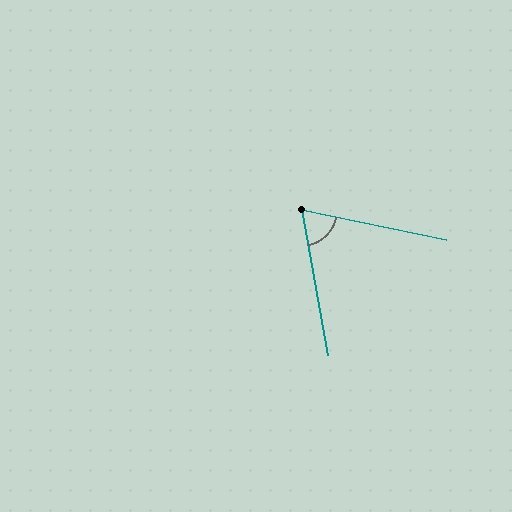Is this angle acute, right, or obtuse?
It is acute.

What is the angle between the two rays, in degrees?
Approximately 68 degrees.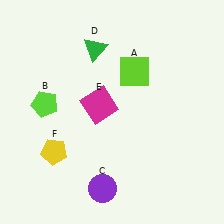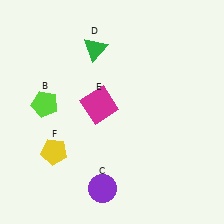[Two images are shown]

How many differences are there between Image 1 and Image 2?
There is 1 difference between the two images.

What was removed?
The lime square (A) was removed in Image 2.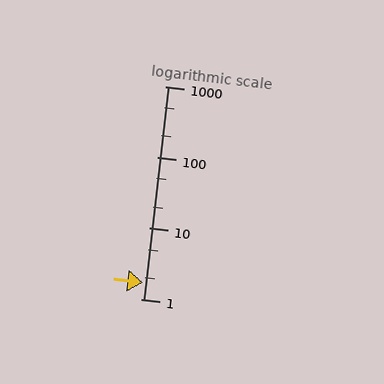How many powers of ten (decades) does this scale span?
The scale spans 3 decades, from 1 to 1000.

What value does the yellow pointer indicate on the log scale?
The pointer indicates approximately 1.7.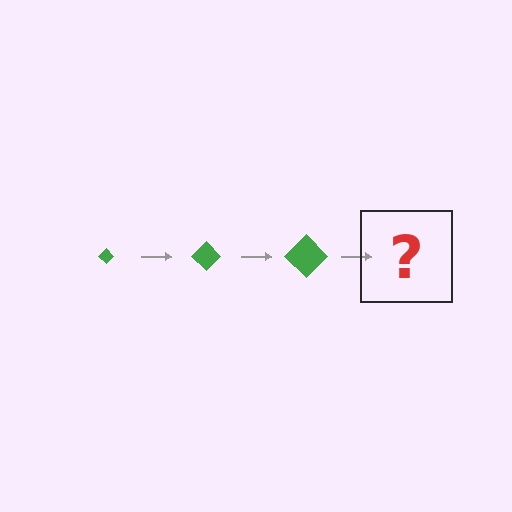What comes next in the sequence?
The next element should be a green diamond, larger than the previous one.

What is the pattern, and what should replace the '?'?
The pattern is that the diamond gets progressively larger each step. The '?' should be a green diamond, larger than the previous one.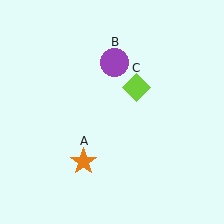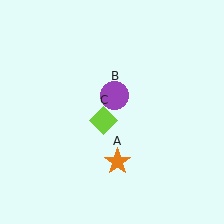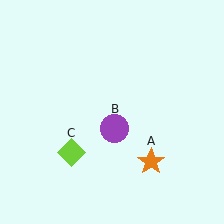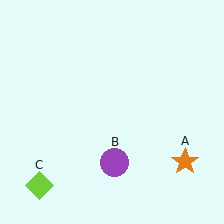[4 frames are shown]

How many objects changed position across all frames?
3 objects changed position: orange star (object A), purple circle (object B), lime diamond (object C).